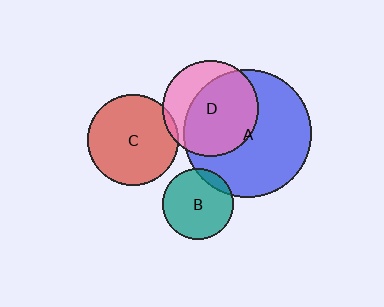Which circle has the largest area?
Circle A (blue).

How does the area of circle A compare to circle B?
Approximately 3.3 times.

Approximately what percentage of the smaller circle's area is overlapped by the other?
Approximately 5%.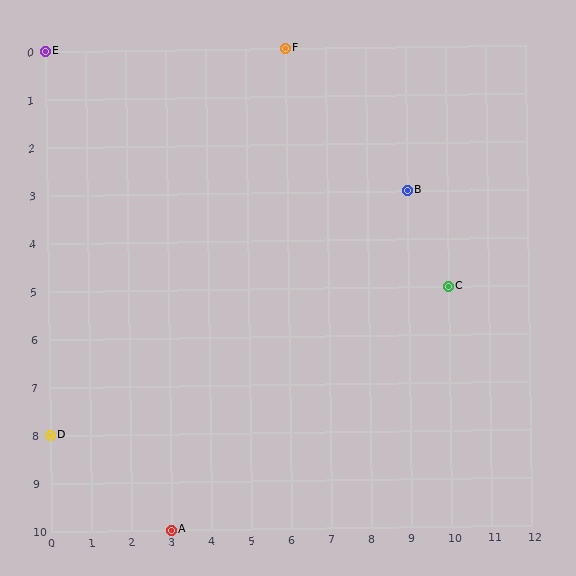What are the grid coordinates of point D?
Point D is at grid coordinates (0, 8).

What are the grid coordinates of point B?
Point B is at grid coordinates (9, 3).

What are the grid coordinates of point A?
Point A is at grid coordinates (3, 10).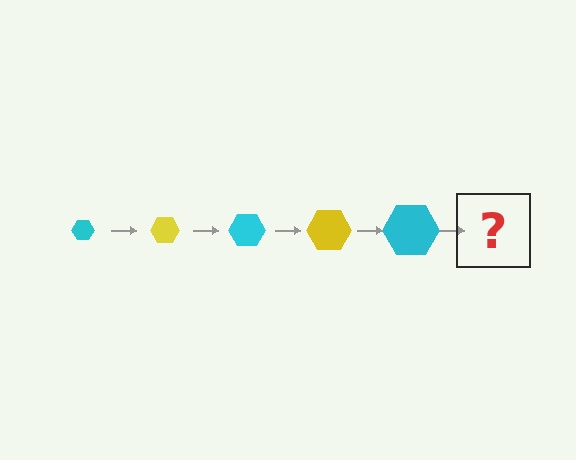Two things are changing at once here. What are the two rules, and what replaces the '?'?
The two rules are that the hexagon grows larger each step and the color cycles through cyan and yellow. The '?' should be a yellow hexagon, larger than the previous one.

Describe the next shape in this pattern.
It should be a yellow hexagon, larger than the previous one.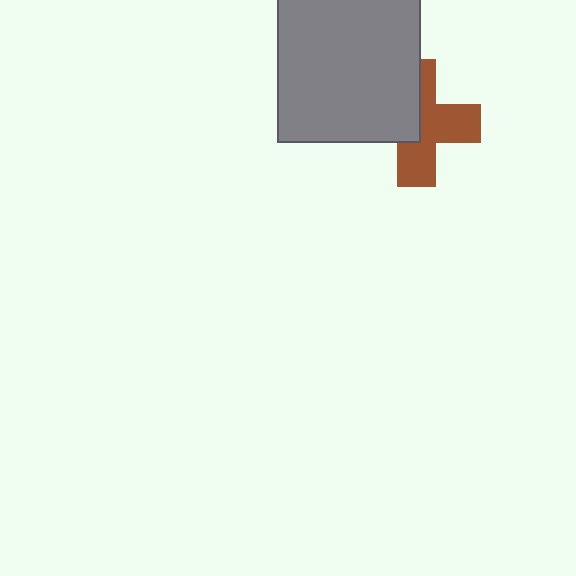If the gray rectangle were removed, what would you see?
You would see the complete brown cross.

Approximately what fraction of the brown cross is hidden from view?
Roughly 45% of the brown cross is hidden behind the gray rectangle.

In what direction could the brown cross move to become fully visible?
The brown cross could move toward the lower-right. That would shift it out from behind the gray rectangle entirely.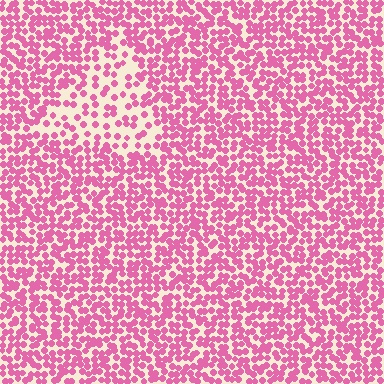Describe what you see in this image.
The image contains small pink elements arranged at two different densities. A triangle-shaped region is visible where the elements are less densely packed than the surrounding area.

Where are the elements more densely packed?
The elements are more densely packed outside the triangle boundary.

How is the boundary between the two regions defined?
The boundary is defined by a change in element density (approximately 2.1x ratio). All elements are the same color, size, and shape.